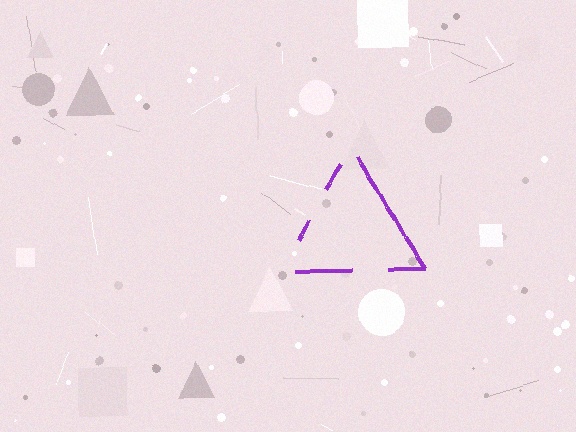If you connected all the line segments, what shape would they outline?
They would outline a triangle.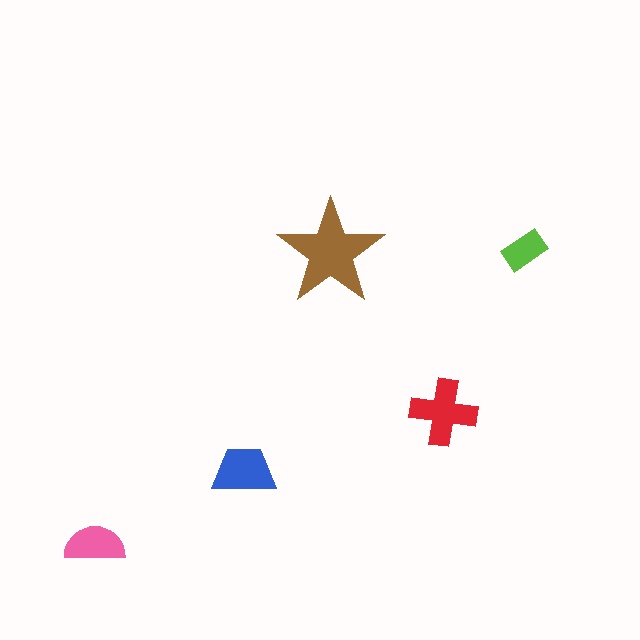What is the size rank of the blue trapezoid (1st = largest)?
3rd.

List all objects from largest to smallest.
The brown star, the red cross, the blue trapezoid, the pink semicircle, the lime rectangle.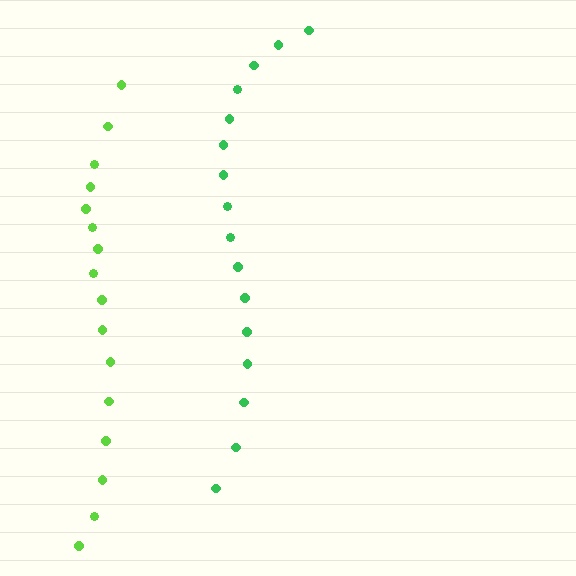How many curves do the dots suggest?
There are 2 distinct paths.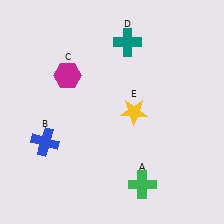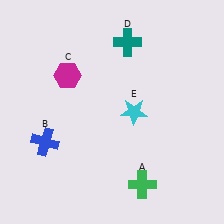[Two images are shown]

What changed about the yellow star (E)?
In Image 1, E is yellow. In Image 2, it changed to cyan.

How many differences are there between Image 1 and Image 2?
There is 1 difference between the two images.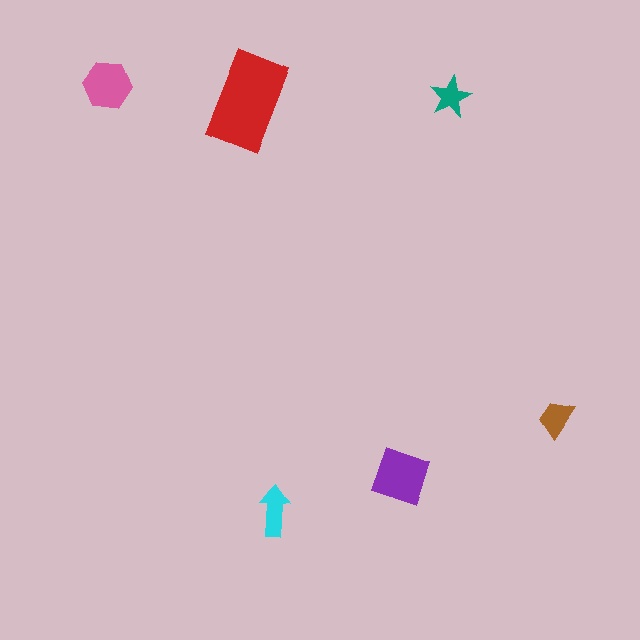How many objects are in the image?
There are 6 objects in the image.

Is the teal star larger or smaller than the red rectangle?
Smaller.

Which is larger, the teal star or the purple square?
The purple square.